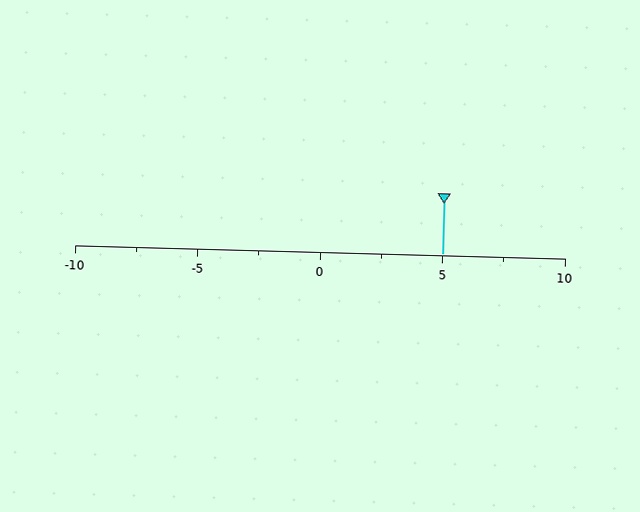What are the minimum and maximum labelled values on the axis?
The axis runs from -10 to 10.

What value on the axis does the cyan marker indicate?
The marker indicates approximately 5.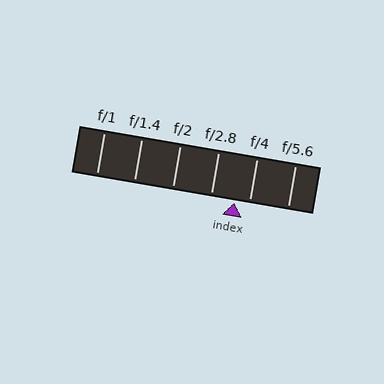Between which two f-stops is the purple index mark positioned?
The index mark is between f/2.8 and f/4.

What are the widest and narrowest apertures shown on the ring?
The widest aperture shown is f/1 and the narrowest is f/5.6.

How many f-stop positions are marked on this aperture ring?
There are 6 f-stop positions marked.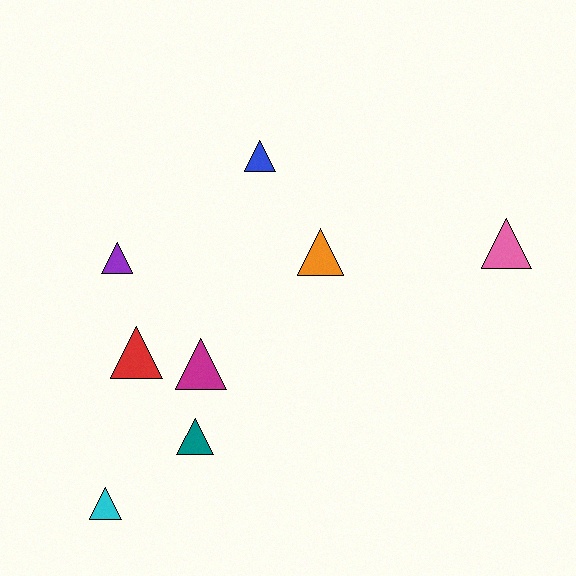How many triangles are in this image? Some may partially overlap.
There are 8 triangles.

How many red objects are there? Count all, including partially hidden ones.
There is 1 red object.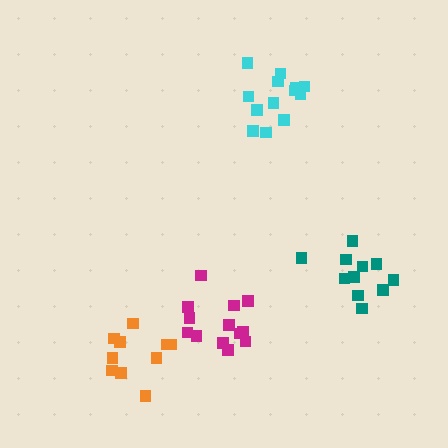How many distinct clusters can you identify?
There are 4 distinct clusters.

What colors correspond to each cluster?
The clusters are colored: orange, cyan, teal, magenta.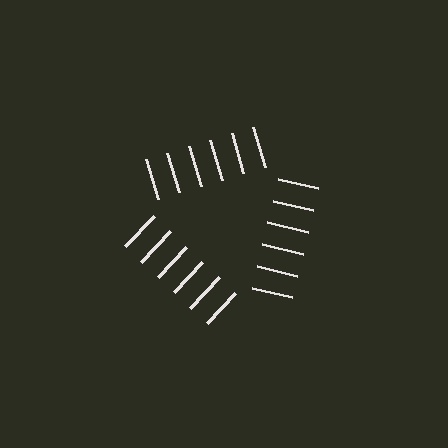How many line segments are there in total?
18 — 6 along each of the 3 edges.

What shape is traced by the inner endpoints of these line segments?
An illusory triangle — the line segments terminate on its edges but no continuous stroke is drawn.